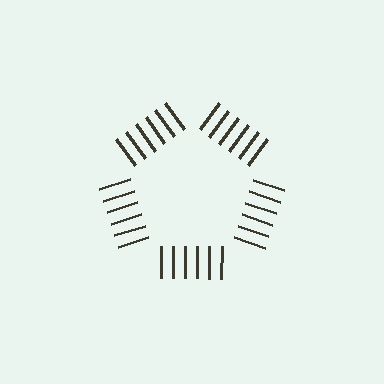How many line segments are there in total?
30 — 6 along each of the 5 edges.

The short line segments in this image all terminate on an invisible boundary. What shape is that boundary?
An illusory pentagon — the line segments terminate on its edges but no continuous stroke is drawn.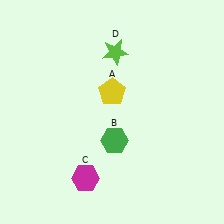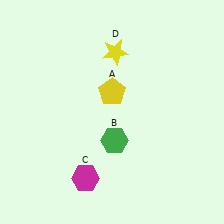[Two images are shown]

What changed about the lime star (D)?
In Image 1, D is lime. In Image 2, it changed to yellow.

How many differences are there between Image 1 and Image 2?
There is 1 difference between the two images.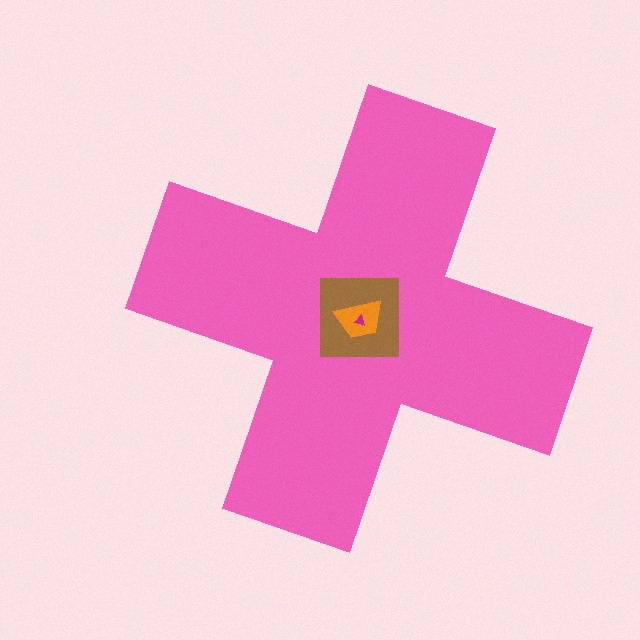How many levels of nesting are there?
4.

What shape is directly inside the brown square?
The orange trapezoid.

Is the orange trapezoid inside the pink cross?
Yes.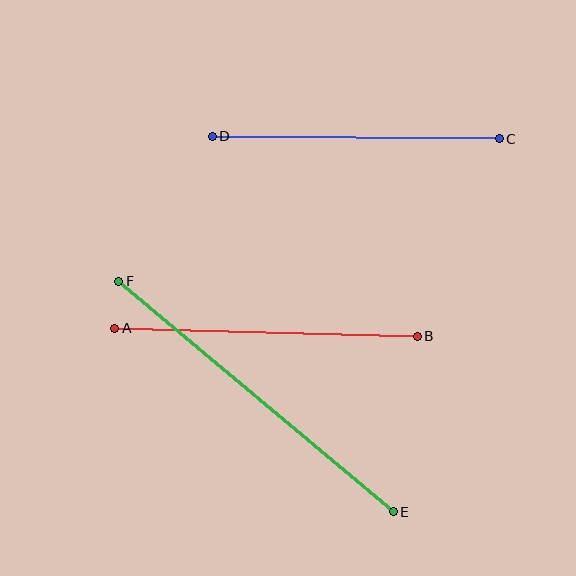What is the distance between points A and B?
The distance is approximately 303 pixels.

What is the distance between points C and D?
The distance is approximately 287 pixels.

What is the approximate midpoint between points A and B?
The midpoint is at approximately (266, 332) pixels.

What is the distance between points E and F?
The distance is approximately 359 pixels.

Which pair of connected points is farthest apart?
Points E and F are farthest apart.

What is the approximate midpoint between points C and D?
The midpoint is at approximately (356, 138) pixels.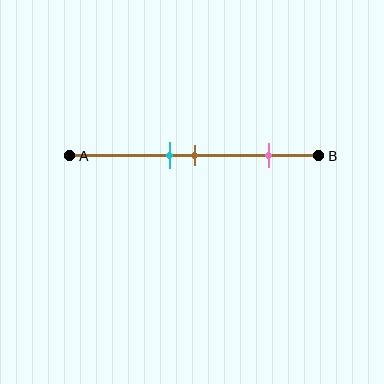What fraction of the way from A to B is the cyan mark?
The cyan mark is approximately 40% (0.4) of the way from A to B.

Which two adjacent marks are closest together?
The cyan and brown marks are the closest adjacent pair.